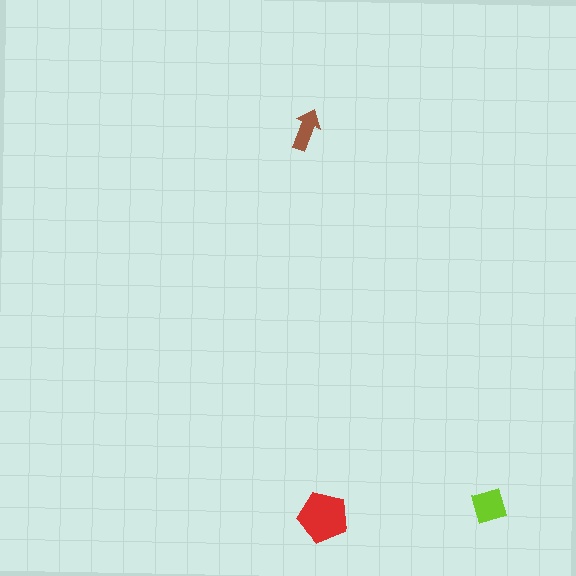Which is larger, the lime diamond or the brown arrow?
The lime diamond.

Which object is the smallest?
The brown arrow.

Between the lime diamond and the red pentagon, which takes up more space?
The red pentagon.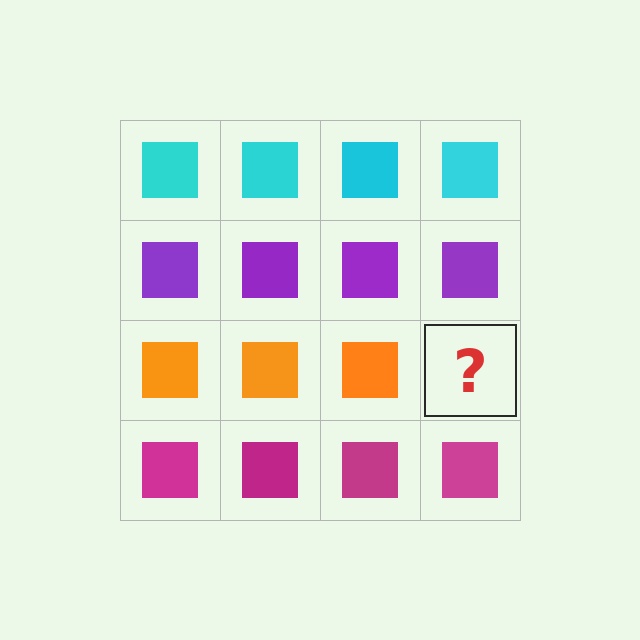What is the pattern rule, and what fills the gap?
The rule is that each row has a consistent color. The gap should be filled with an orange square.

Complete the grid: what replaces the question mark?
The question mark should be replaced with an orange square.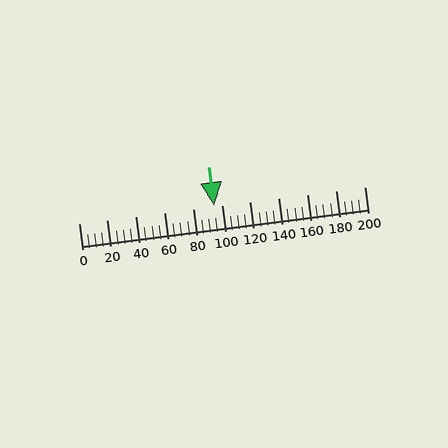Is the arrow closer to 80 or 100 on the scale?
The arrow is closer to 100.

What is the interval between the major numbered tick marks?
The major tick marks are spaced 20 units apart.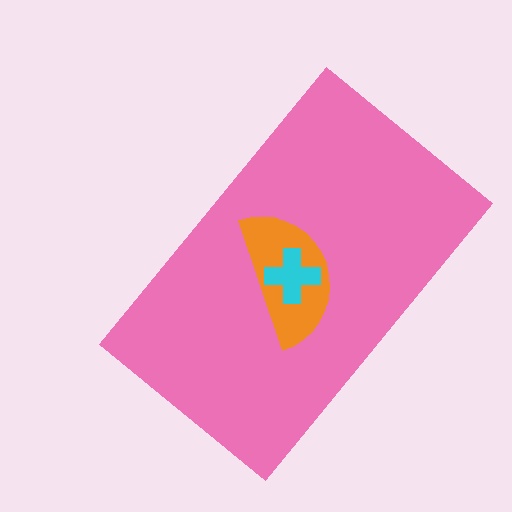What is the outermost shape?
The pink rectangle.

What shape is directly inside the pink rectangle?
The orange semicircle.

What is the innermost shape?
The cyan cross.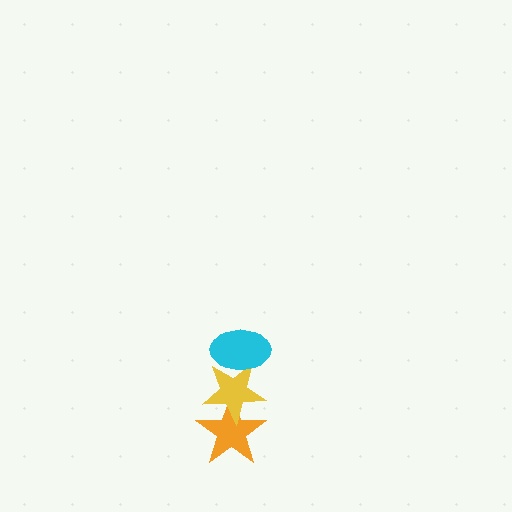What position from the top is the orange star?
The orange star is 3rd from the top.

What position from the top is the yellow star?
The yellow star is 2nd from the top.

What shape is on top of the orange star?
The yellow star is on top of the orange star.